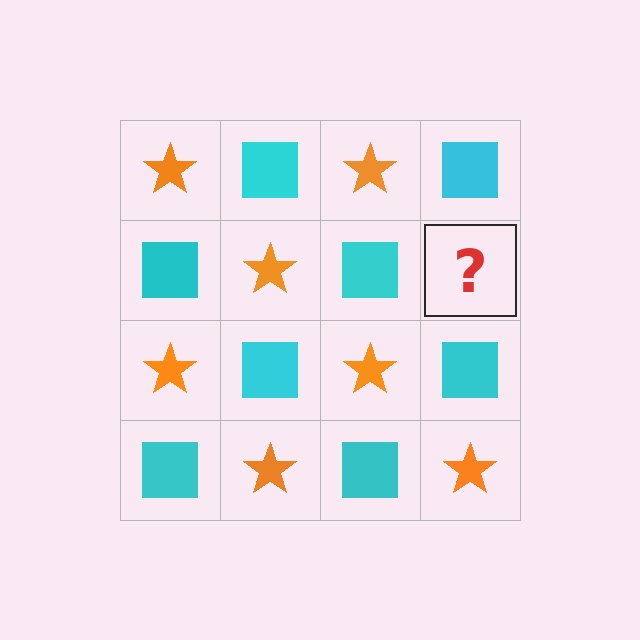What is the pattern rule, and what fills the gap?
The rule is that it alternates orange star and cyan square in a checkerboard pattern. The gap should be filled with an orange star.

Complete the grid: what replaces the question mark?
The question mark should be replaced with an orange star.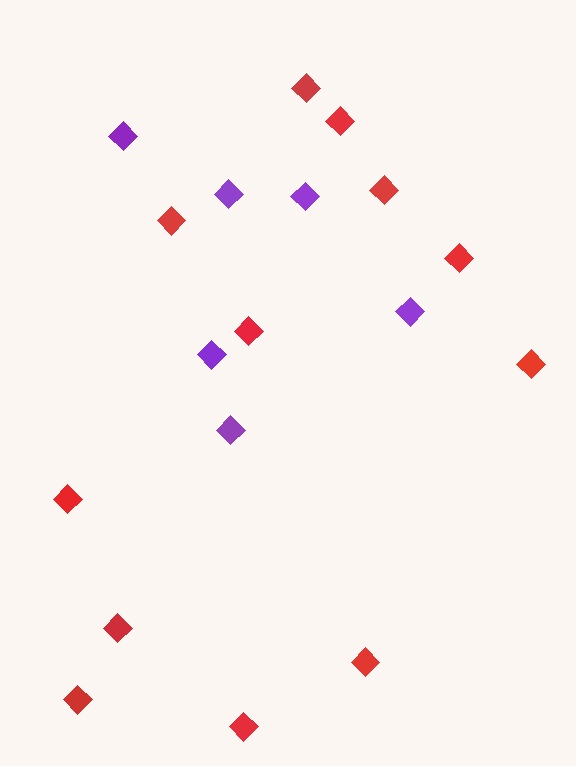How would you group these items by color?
There are 2 groups: one group of red diamonds (12) and one group of purple diamonds (6).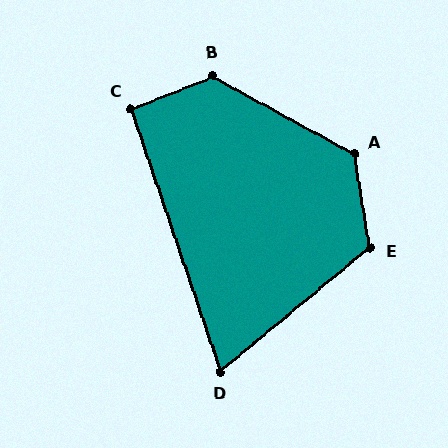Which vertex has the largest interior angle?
B, at approximately 129 degrees.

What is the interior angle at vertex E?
Approximately 120 degrees (obtuse).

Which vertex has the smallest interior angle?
D, at approximately 69 degrees.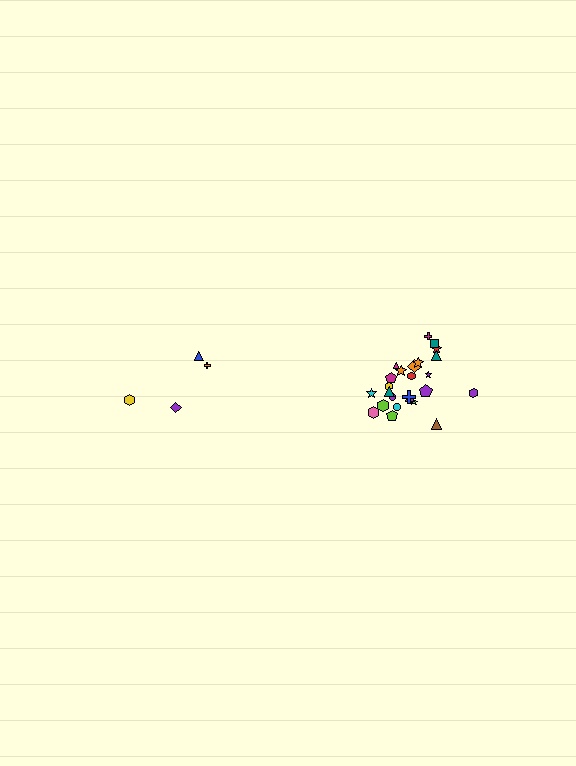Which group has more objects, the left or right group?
The right group.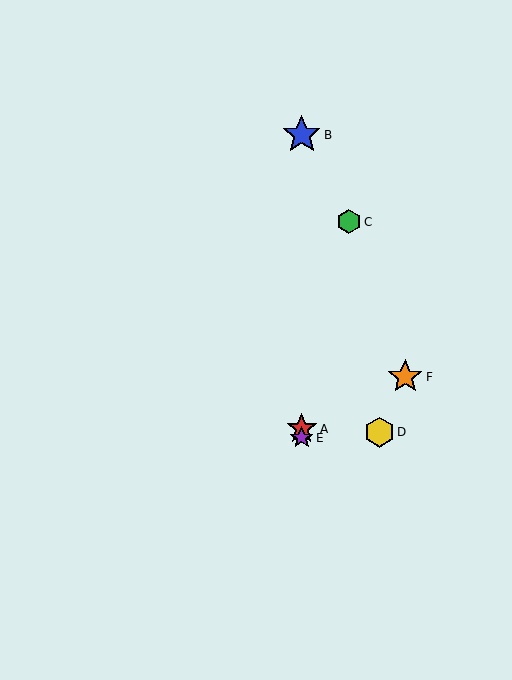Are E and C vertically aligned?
No, E is at x≈302 and C is at x≈349.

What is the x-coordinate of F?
Object F is at x≈405.